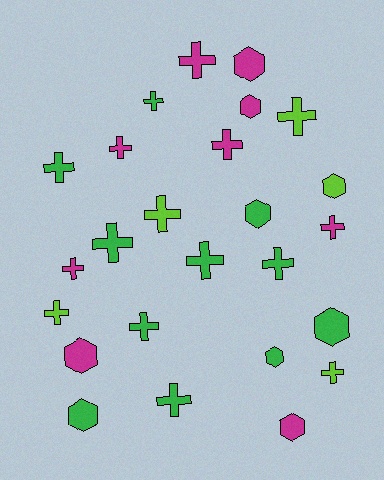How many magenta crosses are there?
There are 5 magenta crosses.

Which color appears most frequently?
Green, with 11 objects.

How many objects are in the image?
There are 25 objects.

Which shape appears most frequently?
Cross, with 16 objects.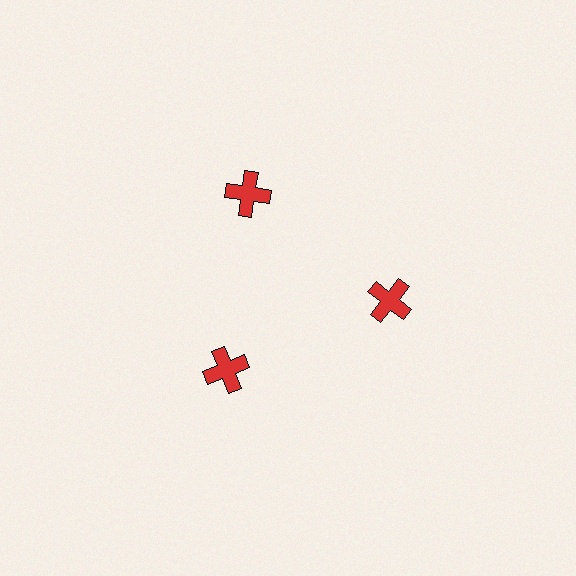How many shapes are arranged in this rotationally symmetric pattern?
There are 3 shapes, arranged in 3 groups of 1.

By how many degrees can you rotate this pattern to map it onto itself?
The pattern maps onto itself every 120 degrees of rotation.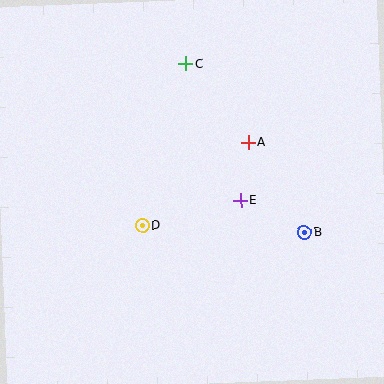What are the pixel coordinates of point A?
Point A is at (248, 142).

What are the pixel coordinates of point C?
Point C is at (186, 64).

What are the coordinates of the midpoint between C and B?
The midpoint between C and B is at (245, 148).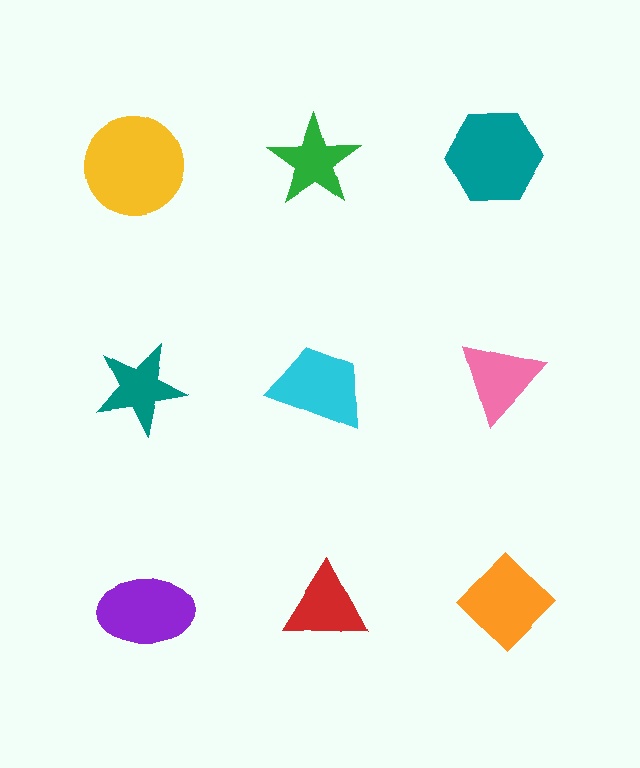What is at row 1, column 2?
A green star.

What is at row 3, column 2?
A red triangle.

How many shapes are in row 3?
3 shapes.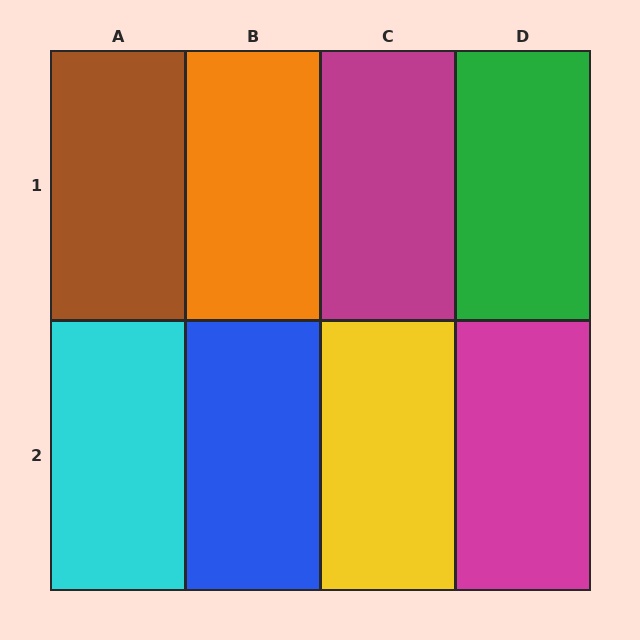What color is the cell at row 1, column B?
Orange.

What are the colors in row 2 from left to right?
Cyan, blue, yellow, magenta.